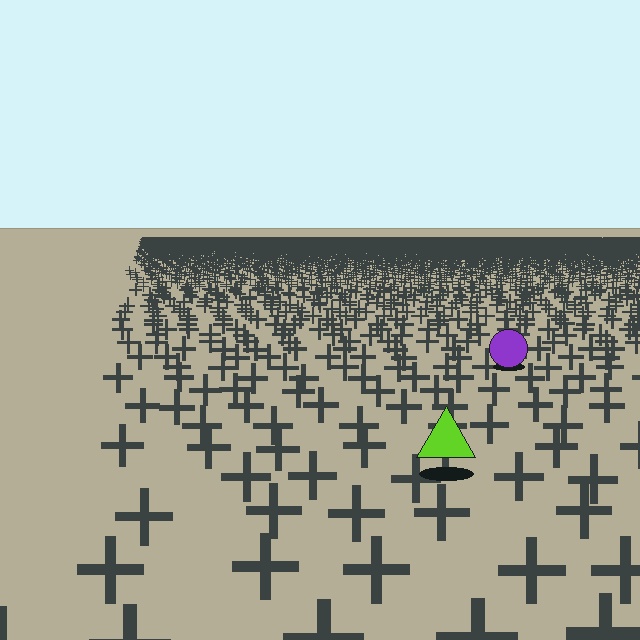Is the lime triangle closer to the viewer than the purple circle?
Yes. The lime triangle is closer — you can tell from the texture gradient: the ground texture is coarser near it.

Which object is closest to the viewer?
The lime triangle is closest. The texture marks near it are larger and more spread out.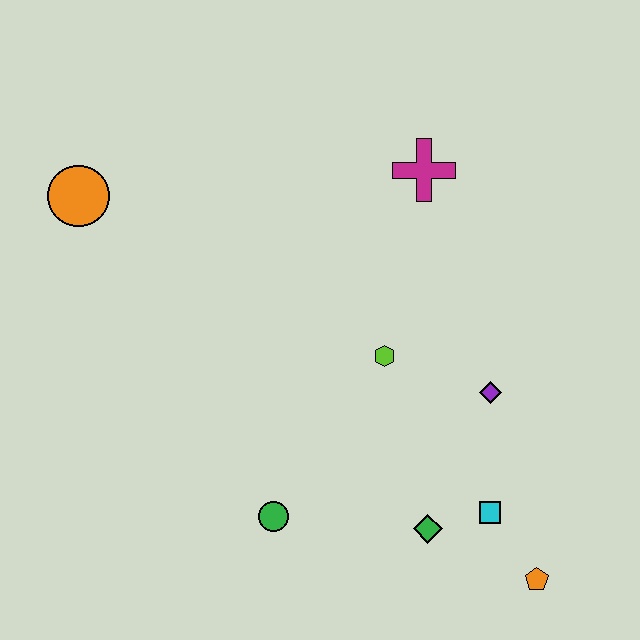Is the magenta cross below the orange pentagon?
No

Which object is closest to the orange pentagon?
The cyan square is closest to the orange pentagon.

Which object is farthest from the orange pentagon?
The orange circle is farthest from the orange pentagon.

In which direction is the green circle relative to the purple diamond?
The green circle is to the left of the purple diamond.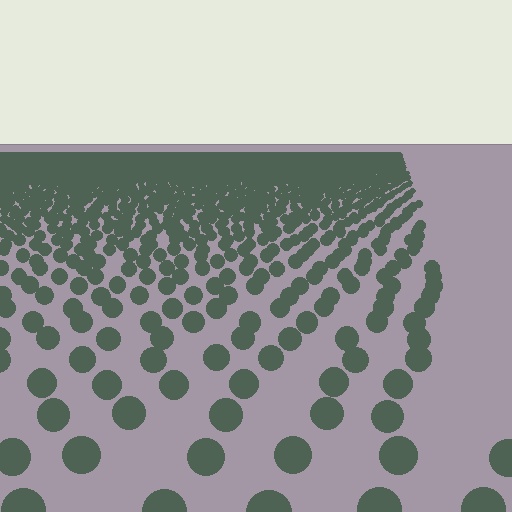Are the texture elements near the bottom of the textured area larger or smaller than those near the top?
Larger. Near the bottom, elements are closer to the viewer and appear at a bigger on-screen size.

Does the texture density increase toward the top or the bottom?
Density increases toward the top.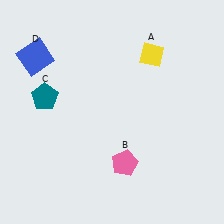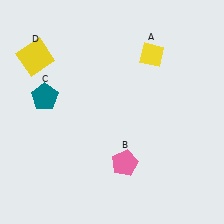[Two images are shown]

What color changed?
The square (D) changed from blue in Image 1 to yellow in Image 2.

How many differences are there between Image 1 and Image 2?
There is 1 difference between the two images.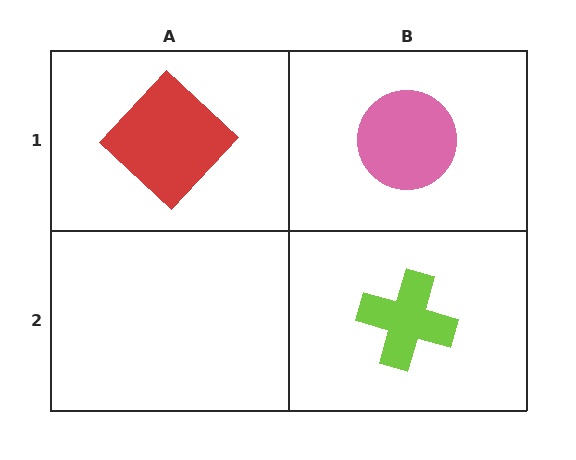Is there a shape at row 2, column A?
No, that cell is empty.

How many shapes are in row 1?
2 shapes.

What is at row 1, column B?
A pink circle.